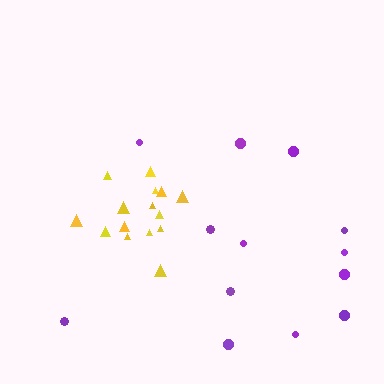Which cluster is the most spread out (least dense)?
Purple.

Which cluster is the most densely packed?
Yellow.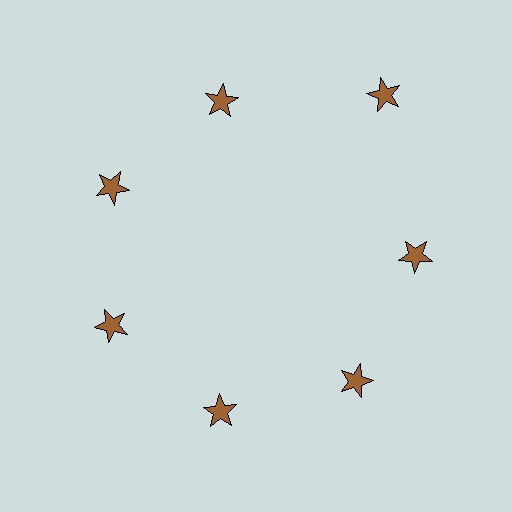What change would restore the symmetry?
The symmetry would be restored by moving it inward, back onto the ring so that all 7 stars sit at equal angles and equal distance from the center.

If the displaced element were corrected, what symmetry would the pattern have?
It would have 7-fold rotational symmetry — the pattern would map onto itself every 51 degrees.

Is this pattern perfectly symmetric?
No. The 7 brown stars are arranged in a ring, but one element near the 1 o'clock position is pushed outward from the center, breaking the 7-fold rotational symmetry.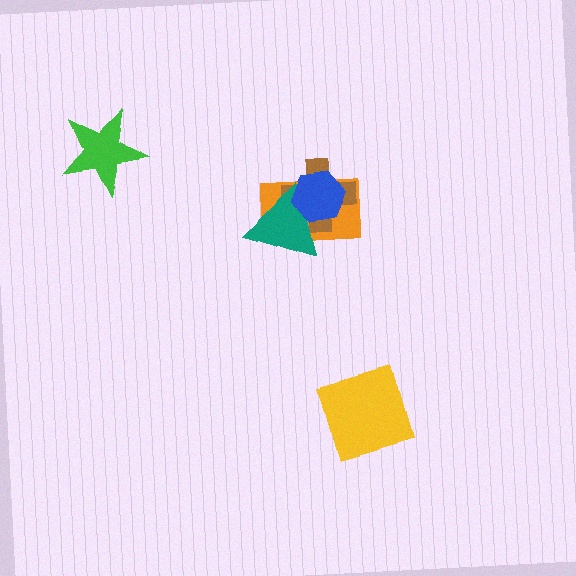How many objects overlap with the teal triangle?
3 objects overlap with the teal triangle.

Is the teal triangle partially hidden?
Yes, it is partially covered by another shape.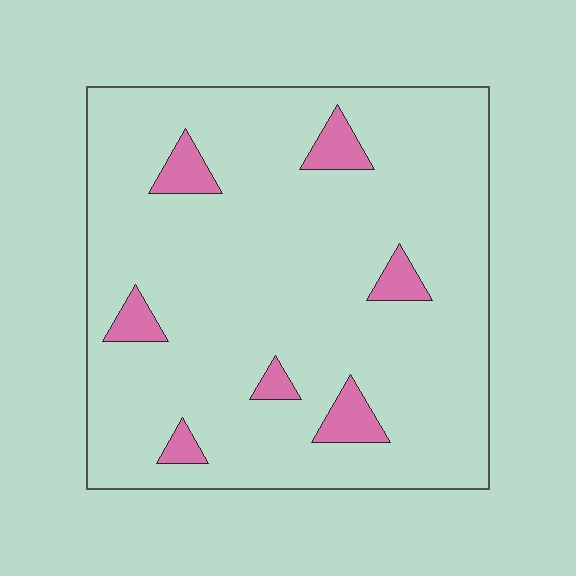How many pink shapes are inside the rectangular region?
7.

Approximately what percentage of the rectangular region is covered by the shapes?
Approximately 10%.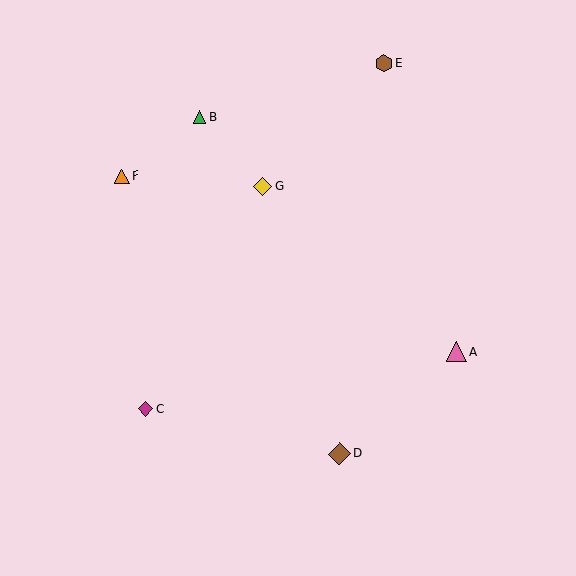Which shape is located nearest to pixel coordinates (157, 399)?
The magenta diamond (labeled C) at (146, 409) is nearest to that location.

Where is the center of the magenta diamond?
The center of the magenta diamond is at (146, 409).